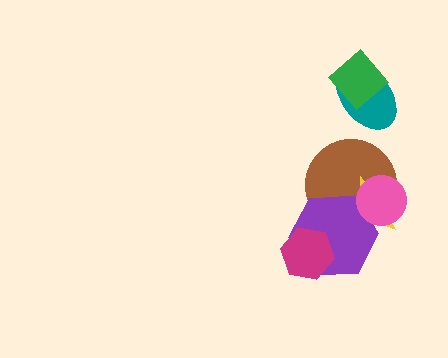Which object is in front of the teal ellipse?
The green diamond is in front of the teal ellipse.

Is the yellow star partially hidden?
Yes, it is partially covered by another shape.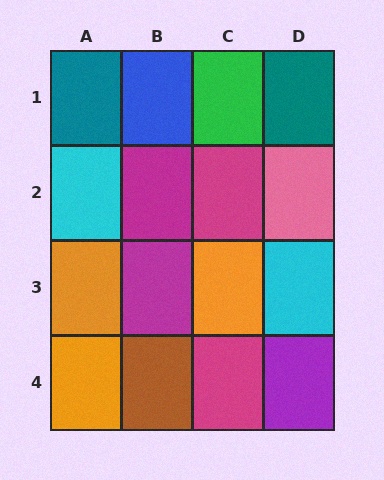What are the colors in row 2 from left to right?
Cyan, magenta, magenta, pink.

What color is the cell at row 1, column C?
Green.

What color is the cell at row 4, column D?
Purple.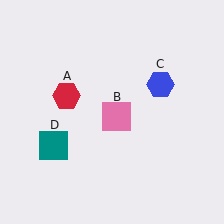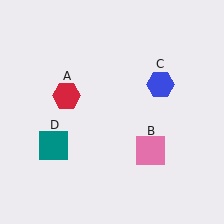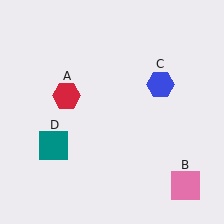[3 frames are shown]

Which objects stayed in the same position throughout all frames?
Red hexagon (object A) and blue hexagon (object C) and teal square (object D) remained stationary.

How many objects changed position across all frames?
1 object changed position: pink square (object B).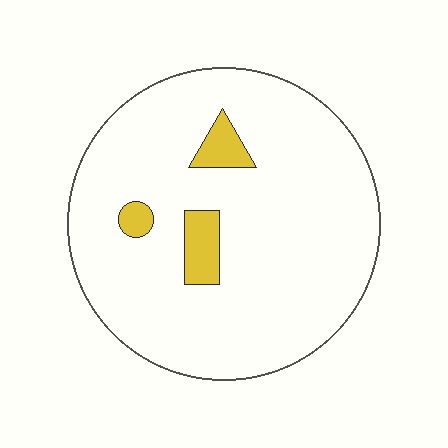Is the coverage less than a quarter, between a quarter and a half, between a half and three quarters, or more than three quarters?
Less than a quarter.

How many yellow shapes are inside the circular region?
3.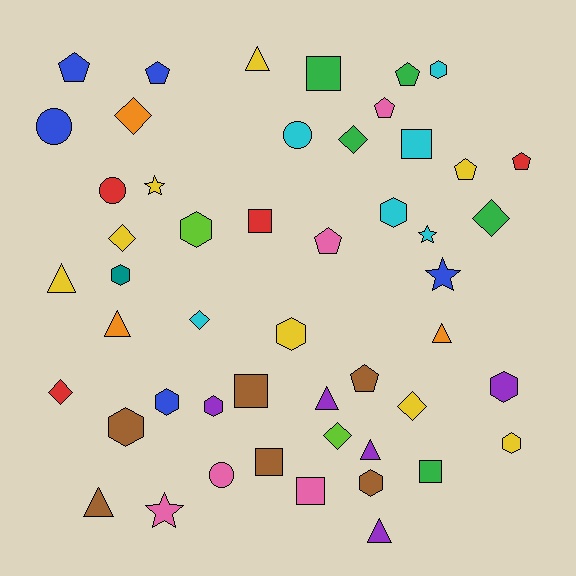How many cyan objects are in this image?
There are 6 cyan objects.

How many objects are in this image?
There are 50 objects.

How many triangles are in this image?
There are 8 triangles.